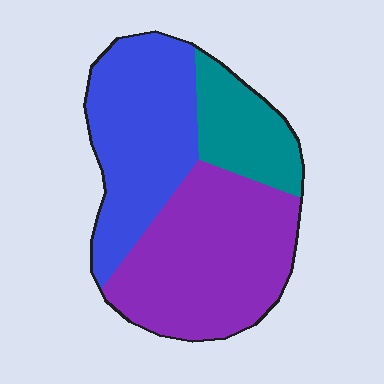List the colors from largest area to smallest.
From largest to smallest: purple, blue, teal.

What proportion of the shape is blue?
Blue covers 37% of the shape.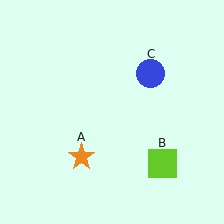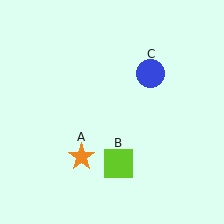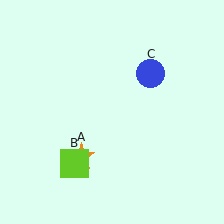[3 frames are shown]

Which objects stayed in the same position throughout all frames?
Orange star (object A) and blue circle (object C) remained stationary.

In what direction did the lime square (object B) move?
The lime square (object B) moved left.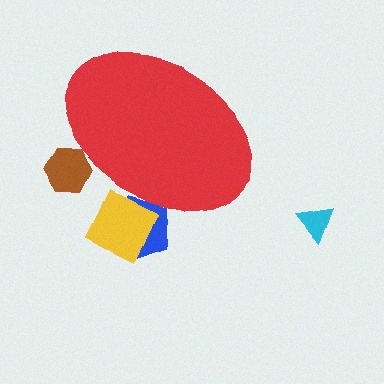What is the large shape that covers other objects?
A red ellipse.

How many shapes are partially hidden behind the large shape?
3 shapes are partially hidden.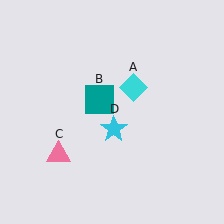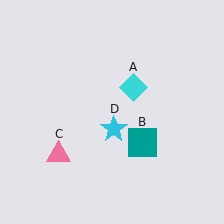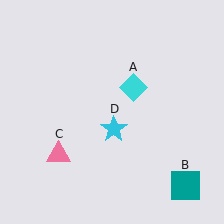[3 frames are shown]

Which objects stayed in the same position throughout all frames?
Cyan diamond (object A) and pink triangle (object C) and cyan star (object D) remained stationary.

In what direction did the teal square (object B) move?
The teal square (object B) moved down and to the right.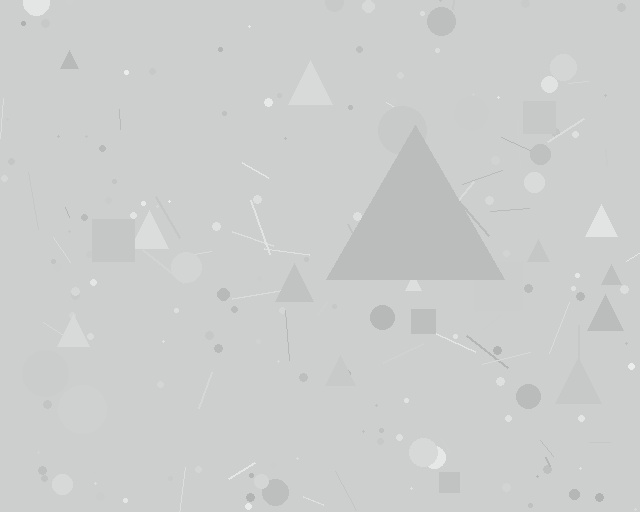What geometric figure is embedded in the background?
A triangle is embedded in the background.